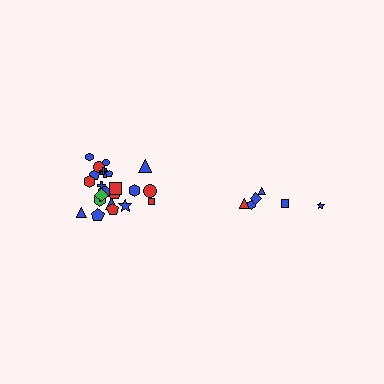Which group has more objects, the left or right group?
The left group.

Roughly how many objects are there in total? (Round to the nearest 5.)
Roughly 30 objects in total.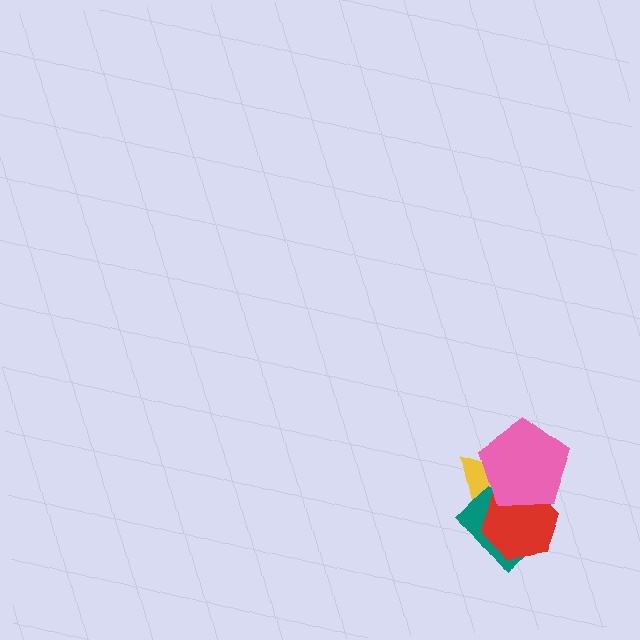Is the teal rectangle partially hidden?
Yes, it is partially covered by another shape.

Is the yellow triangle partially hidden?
Yes, it is partially covered by another shape.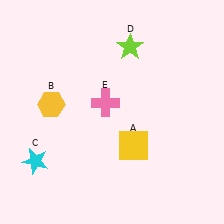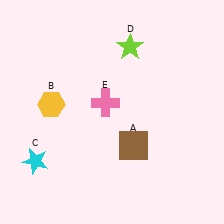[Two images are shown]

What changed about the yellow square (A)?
In Image 1, A is yellow. In Image 2, it changed to brown.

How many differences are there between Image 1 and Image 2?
There is 1 difference between the two images.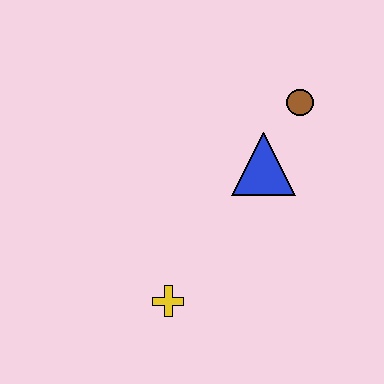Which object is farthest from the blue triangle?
The yellow cross is farthest from the blue triangle.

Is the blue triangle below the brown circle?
Yes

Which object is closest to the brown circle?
The blue triangle is closest to the brown circle.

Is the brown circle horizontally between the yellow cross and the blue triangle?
No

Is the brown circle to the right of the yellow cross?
Yes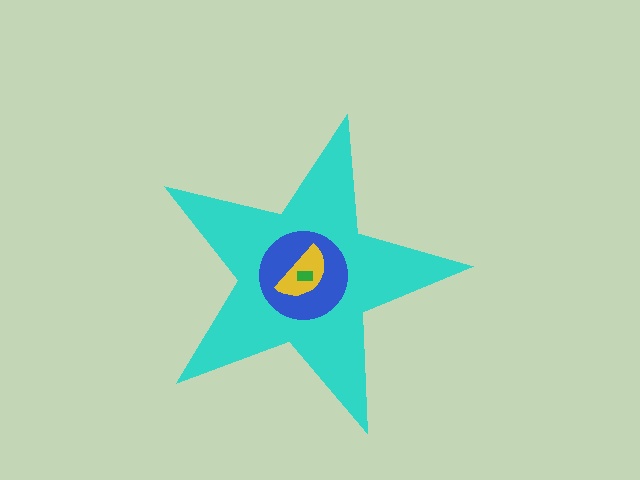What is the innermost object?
The green rectangle.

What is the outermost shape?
The cyan star.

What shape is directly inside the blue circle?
The yellow semicircle.